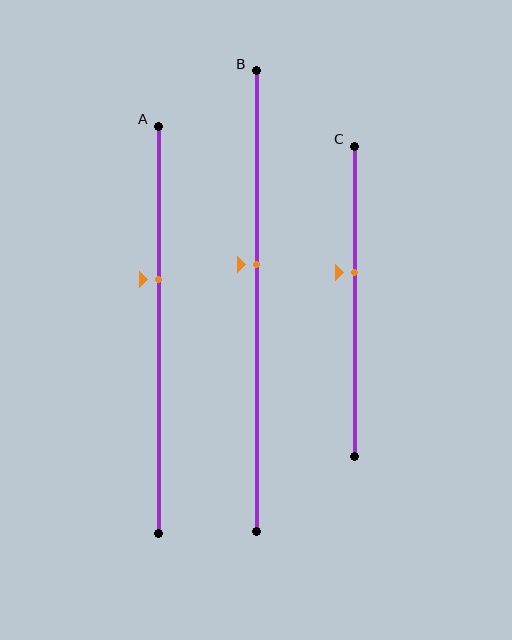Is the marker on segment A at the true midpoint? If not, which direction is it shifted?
No, the marker on segment A is shifted upward by about 12% of the segment length.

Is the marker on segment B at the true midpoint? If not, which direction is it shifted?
No, the marker on segment B is shifted upward by about 8% of the segment length.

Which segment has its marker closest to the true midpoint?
Segment B has its marker closest to the true midpoint.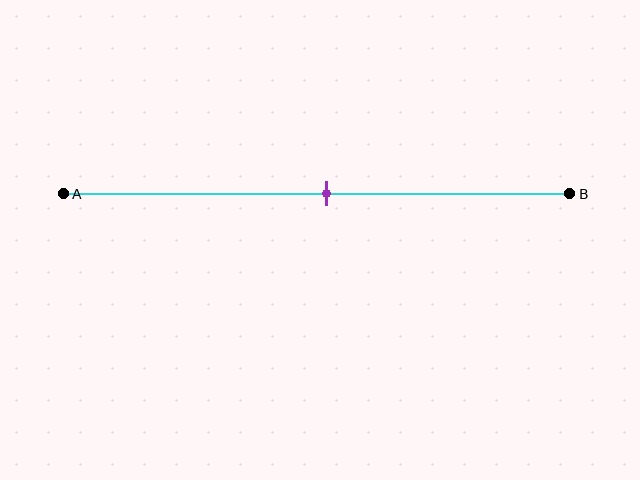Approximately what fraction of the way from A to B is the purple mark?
The purple mark is approximately 50% of the way from A to B.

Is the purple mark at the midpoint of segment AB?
Yes, the mark is approximately at the midpoint.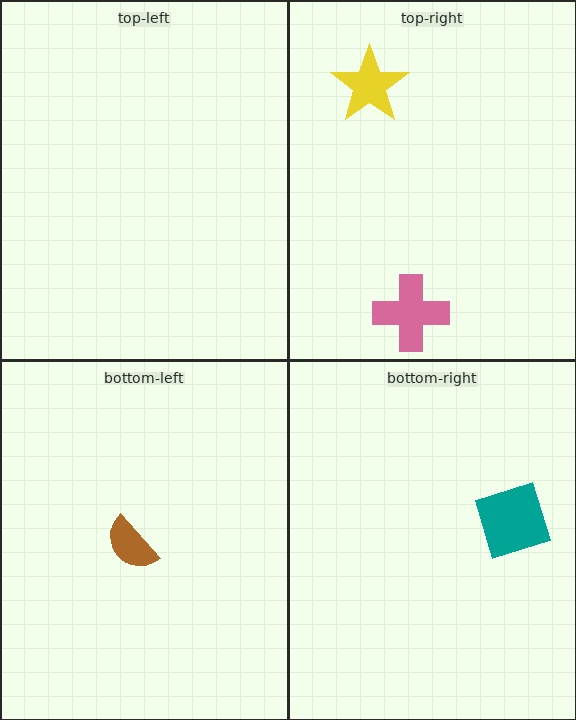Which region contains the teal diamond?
The bottom-right region.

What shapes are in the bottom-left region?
The brown semicircle.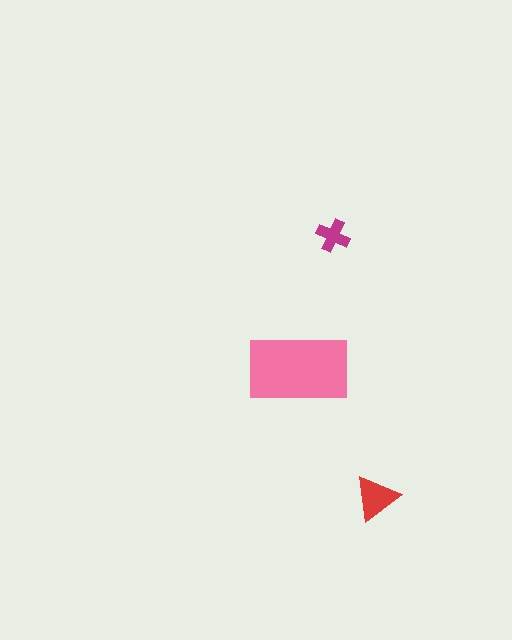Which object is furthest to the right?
The red triangle is rightmost.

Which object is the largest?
The pink rectangle.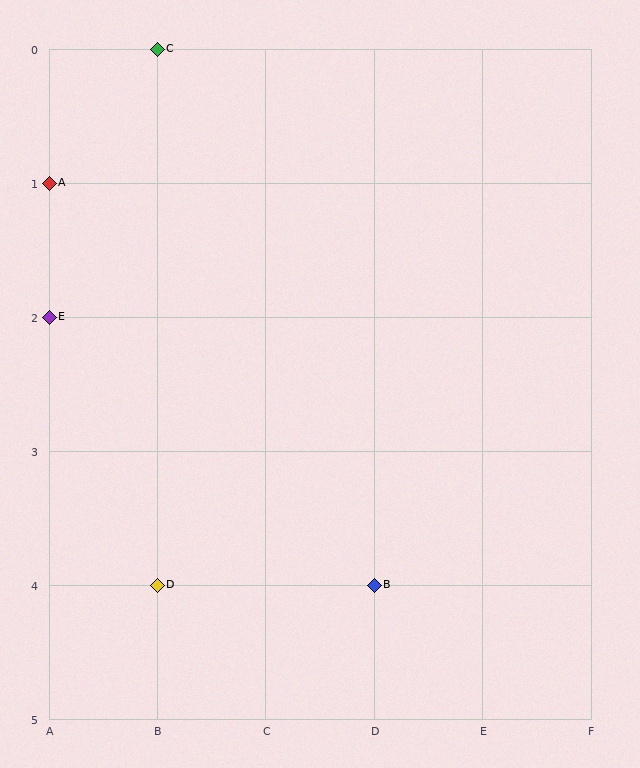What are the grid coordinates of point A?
Point A is at grid coordinates (A, 1).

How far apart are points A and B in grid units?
Points A and B are 3 columns and 3 rows apart (about 4.2 grid units diagonally).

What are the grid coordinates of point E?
Point E is at grid coordinates (A, 2).